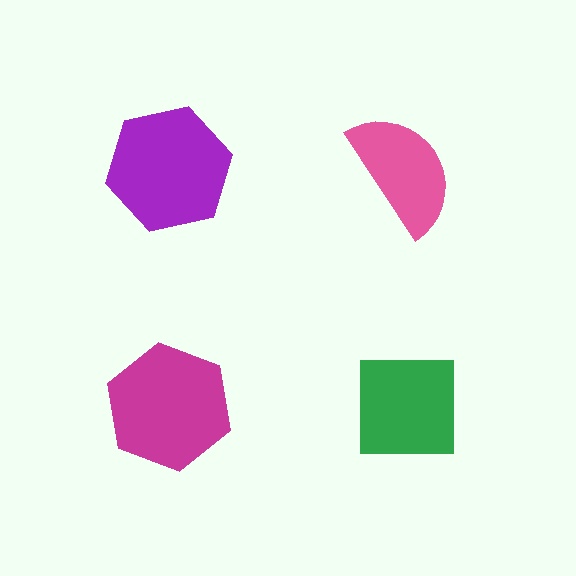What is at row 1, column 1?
A purple hexagon.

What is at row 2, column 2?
A green square.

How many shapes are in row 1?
2 shapes.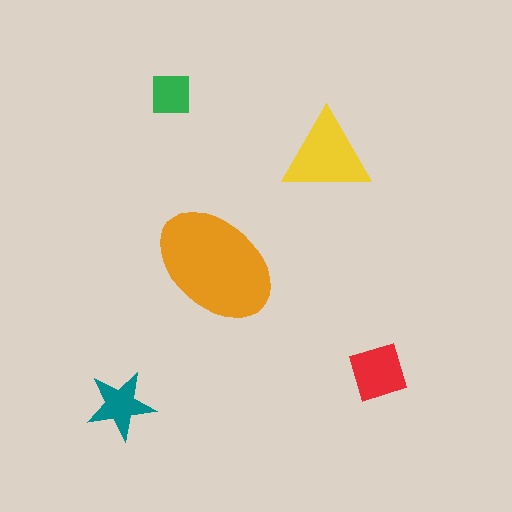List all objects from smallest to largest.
The green square, the teal star, the red diamond, the yellow triangle, the orange ellipse.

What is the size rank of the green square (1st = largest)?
5th.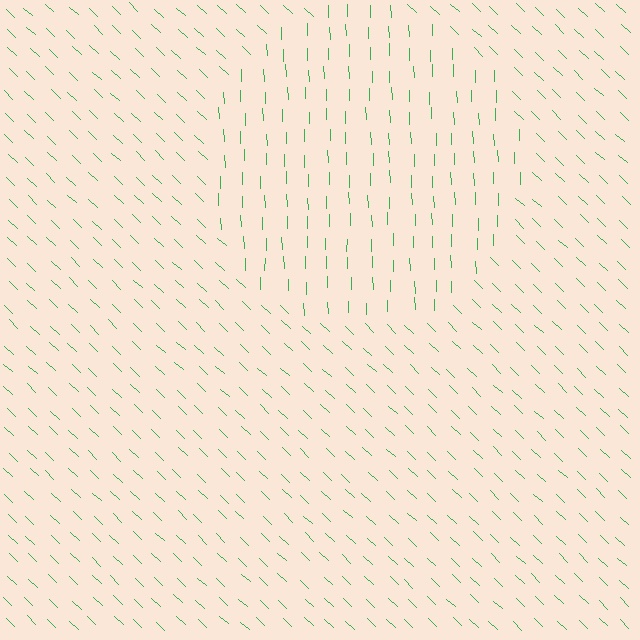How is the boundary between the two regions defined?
The boundary is defined purely by a change in line orientation (approximately 45 degrees difference). All lines are the same color and thickness.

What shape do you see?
I see a circle.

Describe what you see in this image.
The image is filled with small green line segments. A circle region in the image has lines oriented differently from the surrounding lines, creating a visible texture boundary.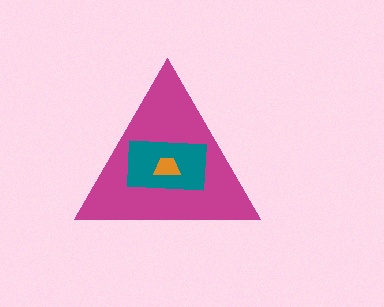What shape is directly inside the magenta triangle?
The teal rectangle.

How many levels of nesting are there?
3.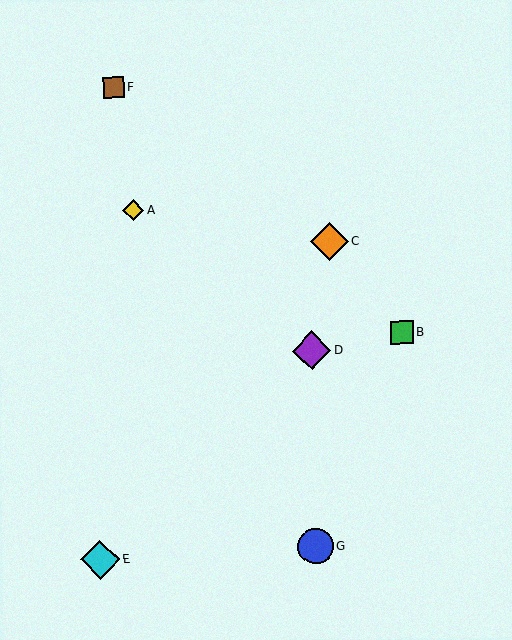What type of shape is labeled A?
Shape A is a yellow diamond.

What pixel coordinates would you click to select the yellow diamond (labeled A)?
Click at (133, 211) to select the yellow diamond A.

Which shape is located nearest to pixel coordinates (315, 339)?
The purple diamond (labeled D) at (312, 350) is nearest to that location.